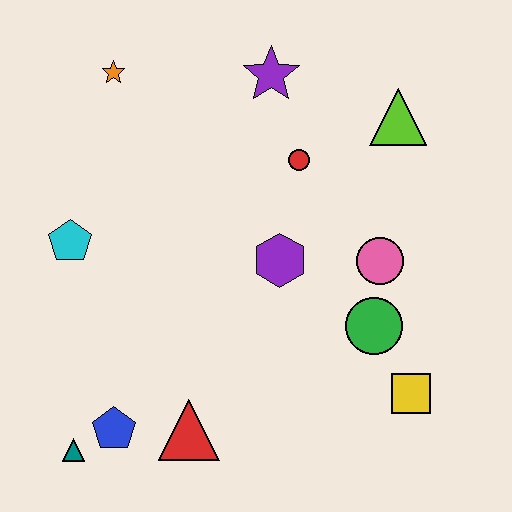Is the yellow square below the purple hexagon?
Yes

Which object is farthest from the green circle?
The orange star is farthest from the green circle.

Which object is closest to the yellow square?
The green circle is closest to the yellow square.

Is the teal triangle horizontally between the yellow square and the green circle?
No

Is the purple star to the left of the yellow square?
Yes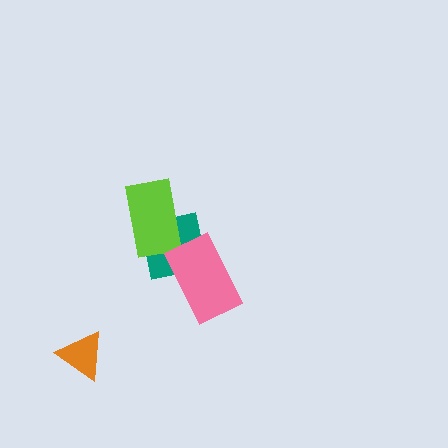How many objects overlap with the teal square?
2 objects overlap with the teal square.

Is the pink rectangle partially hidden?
No, no other shape covers it.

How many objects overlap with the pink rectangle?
1 object overlaps with the pink rectangle.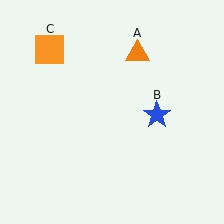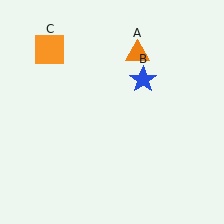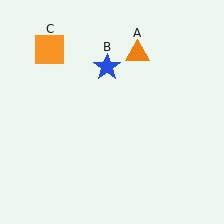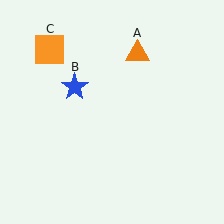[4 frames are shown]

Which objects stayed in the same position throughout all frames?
Orange triangle (object A) and orange square (object C) remained stationary.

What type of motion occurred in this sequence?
The blue star (object B) rotated counterclockwise around the center of the scene.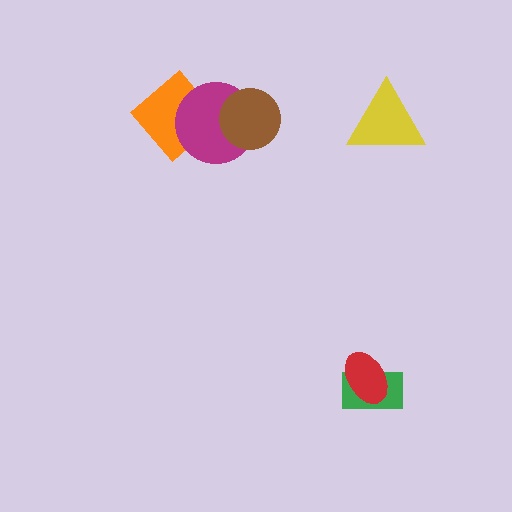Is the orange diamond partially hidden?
Yes, it is partially covered by another shape.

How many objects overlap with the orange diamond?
1 object overlaps with the orange diamond.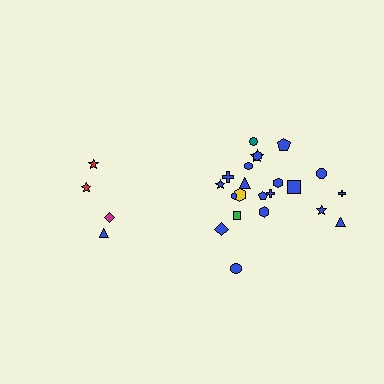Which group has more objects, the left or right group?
The right group.